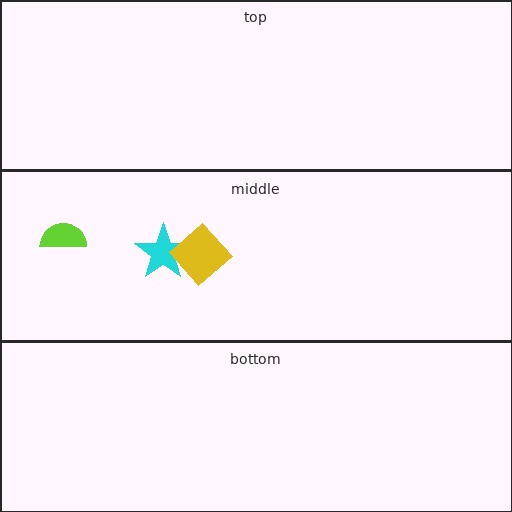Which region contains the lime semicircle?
The middle region.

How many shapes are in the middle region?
3.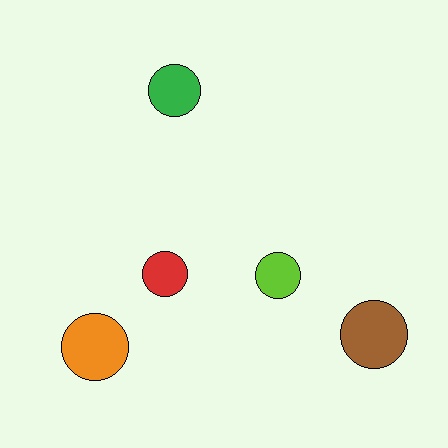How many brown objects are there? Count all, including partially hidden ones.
There is 1 brown object.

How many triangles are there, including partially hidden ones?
There are no triangles.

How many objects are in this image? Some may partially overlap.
There are 5 objects.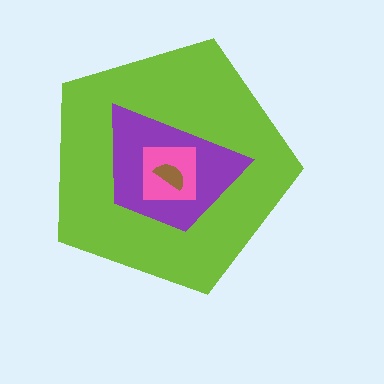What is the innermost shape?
The brown semicircle.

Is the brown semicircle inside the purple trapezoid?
Yes.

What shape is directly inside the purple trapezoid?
The pink square.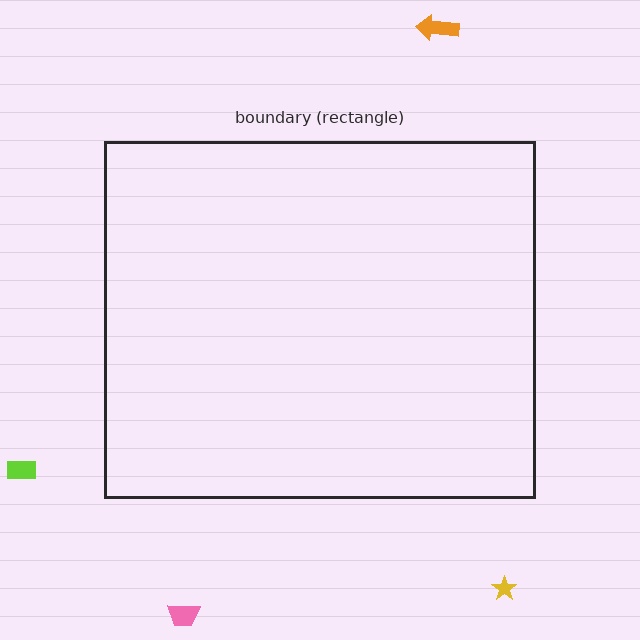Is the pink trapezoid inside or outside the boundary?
Outside.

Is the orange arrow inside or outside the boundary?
Outside.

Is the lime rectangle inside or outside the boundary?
Outside.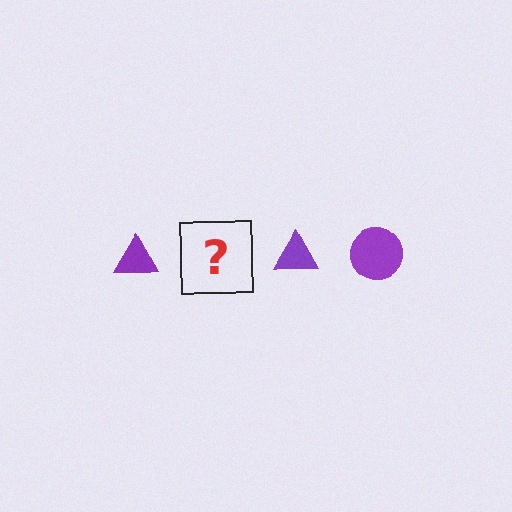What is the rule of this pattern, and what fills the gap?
The rule is that the pattern cycles through triangle, circle shapes in purple. The gap should be filled with a purple circle.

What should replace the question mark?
The question mark should be replaced with a purple circle.